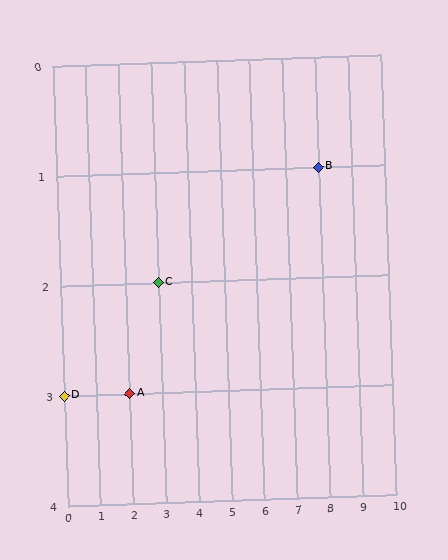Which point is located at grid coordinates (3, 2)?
Point C is at (3, 2).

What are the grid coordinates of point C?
Point C is at grid coordinates (3, 2).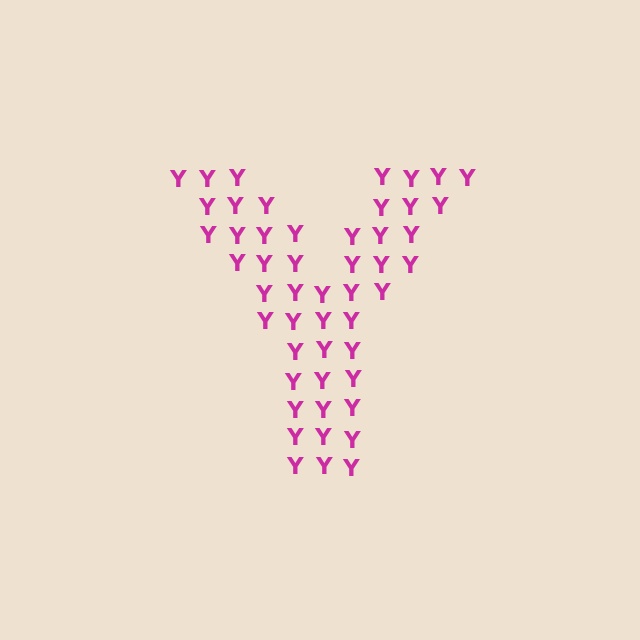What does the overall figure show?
The overall figure shows the letter Y.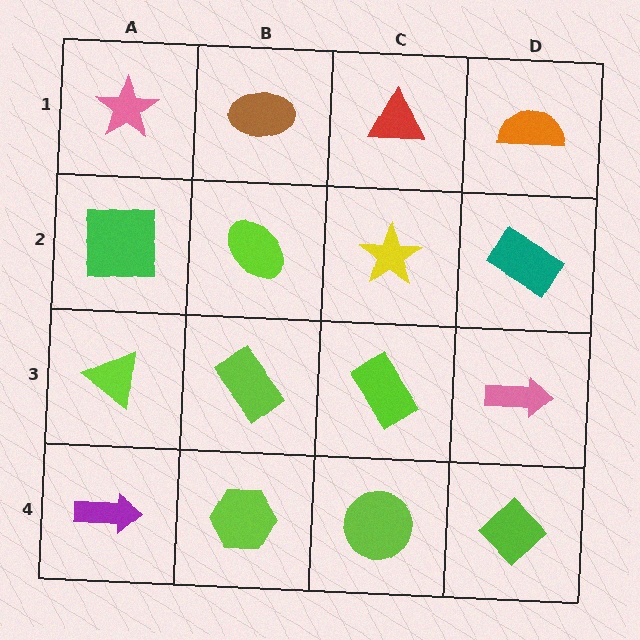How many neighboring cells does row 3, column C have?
4.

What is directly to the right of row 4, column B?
A lime circle.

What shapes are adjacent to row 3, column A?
A green square (row 2, column A), a purple arrow (row 4, column A), a lime rectangle (row 3, column B).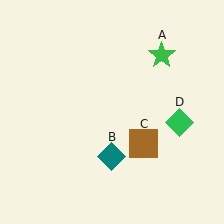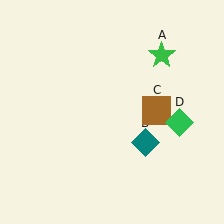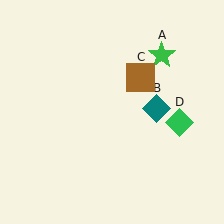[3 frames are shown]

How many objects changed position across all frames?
2 objects changed position: teal diamond (object B), brown square (object C).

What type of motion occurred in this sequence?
The teal diamond (object B), brown square (object C) rotated counterclockwise around the center of the scene.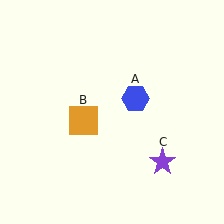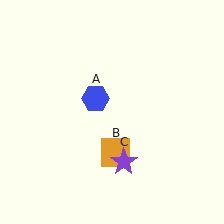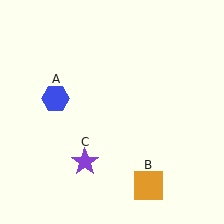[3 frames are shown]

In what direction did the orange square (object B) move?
The orange square (object B) moved down and to the right.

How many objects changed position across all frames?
3 objects changed position: blue hexagon (object A), orange square (object B), purple star (object C).